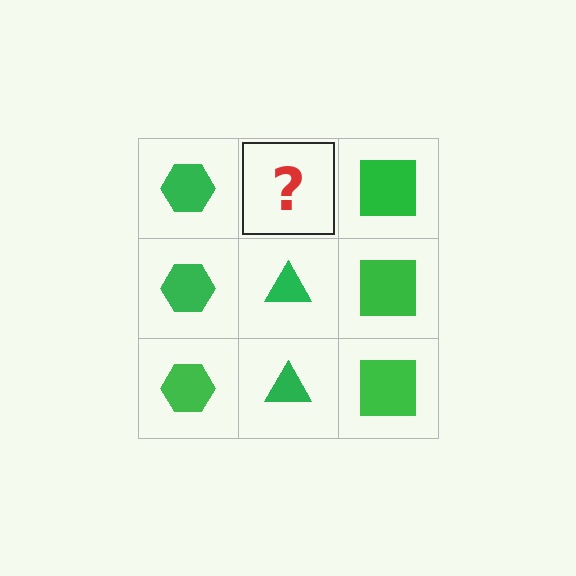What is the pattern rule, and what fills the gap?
The rule is that each column has a consistent shape. The gap should be filled with a green triangle.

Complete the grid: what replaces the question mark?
The question mark should be replaced with a green triangle.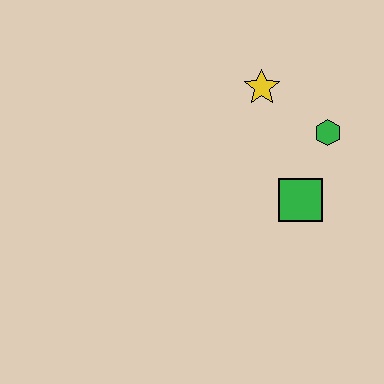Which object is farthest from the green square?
The yellow star is farthest from the green square.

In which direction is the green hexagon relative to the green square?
The green hexagon is above the green square.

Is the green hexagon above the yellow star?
No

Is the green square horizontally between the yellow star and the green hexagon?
Yes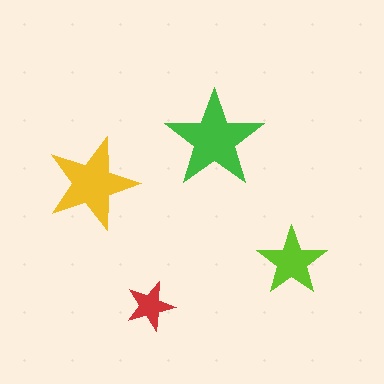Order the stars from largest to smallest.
the green one, the yellow one, the lime one, the red one.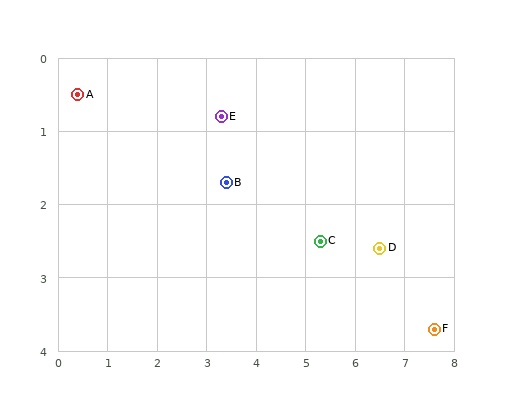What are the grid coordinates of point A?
Point A is at approximately (0.4, 0.5).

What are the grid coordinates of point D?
Point D is at approximately (6.5, 2.6).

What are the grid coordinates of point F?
Point F is at approximately (7.6, 3.7).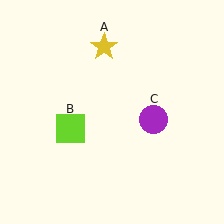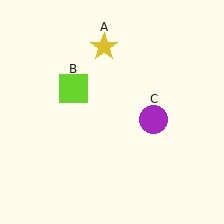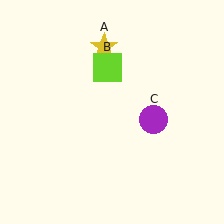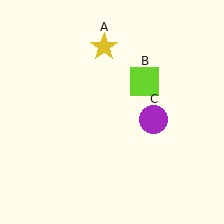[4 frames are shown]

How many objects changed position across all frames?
1 object changed position: lime square (object B).